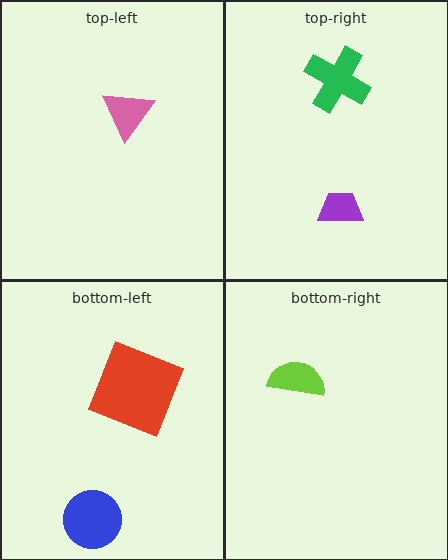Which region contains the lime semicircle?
The bottom-right region.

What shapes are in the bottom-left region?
The red square, the blue circle.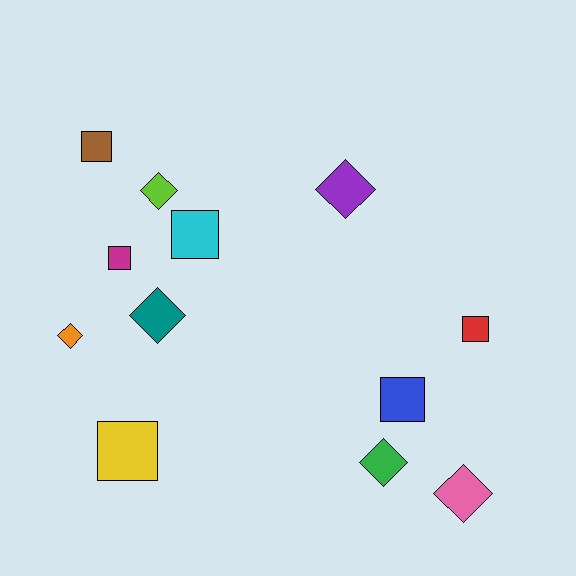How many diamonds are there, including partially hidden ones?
There are 6 diamonds.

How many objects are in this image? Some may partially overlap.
There are 12 objects.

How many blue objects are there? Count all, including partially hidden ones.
There is 1 blue object.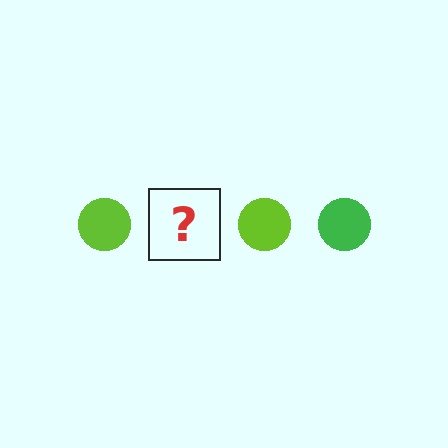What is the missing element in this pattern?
The missing element is a green circle.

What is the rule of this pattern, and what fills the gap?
The rule is that the pattern cycles through lime, green circles. The gap should be filled with a green circle.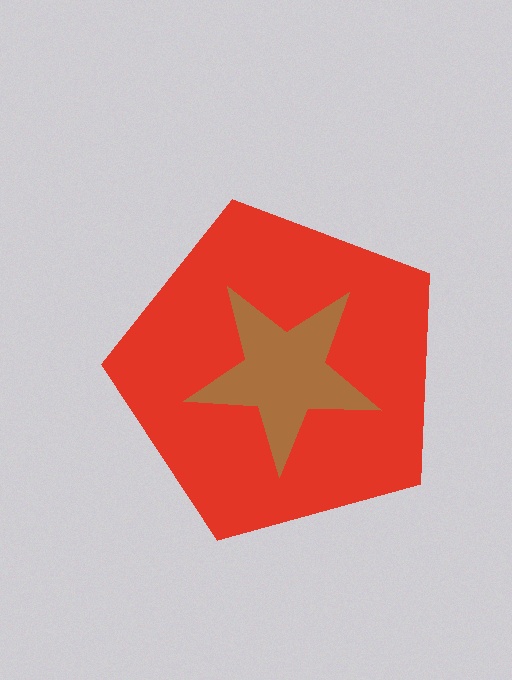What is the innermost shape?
The brown star.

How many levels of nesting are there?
2.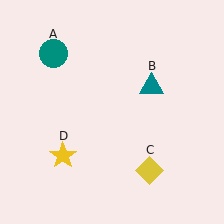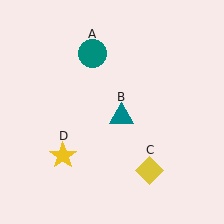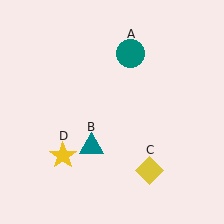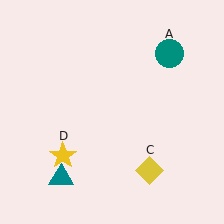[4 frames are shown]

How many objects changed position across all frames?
2 objects changed position: teal circle (object A), teal triangle (object B).